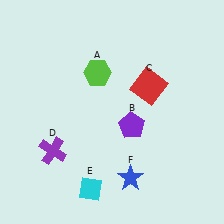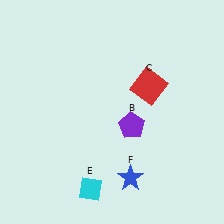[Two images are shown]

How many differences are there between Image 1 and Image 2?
There are 2 differences between the two images.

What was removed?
The purple cross (D), the lime hexagon (A) were removed in Image 2.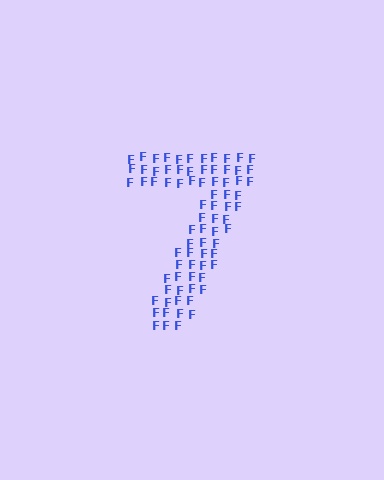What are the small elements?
The small elements are letter F's.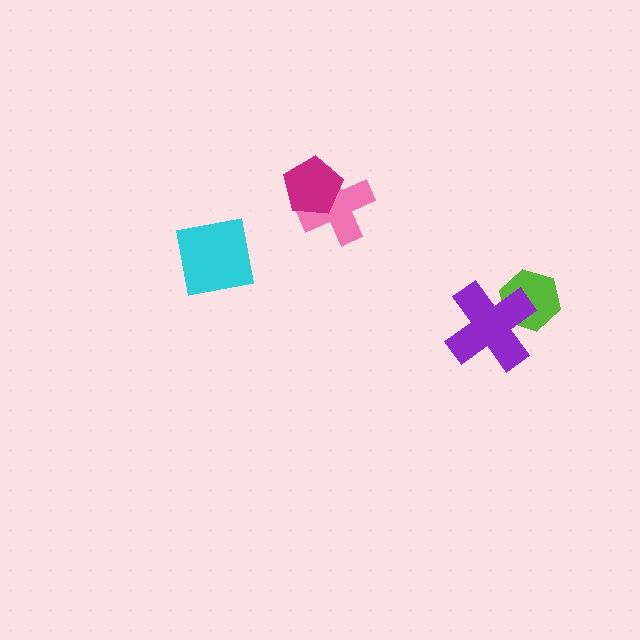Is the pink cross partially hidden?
Yes, it is partially covered by another shape.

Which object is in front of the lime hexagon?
The purple cross is in front of the lime hexagon.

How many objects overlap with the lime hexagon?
1 object overlaps with the lime hexagon.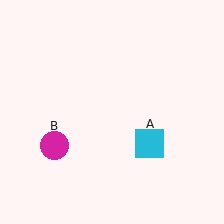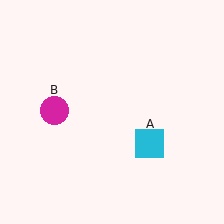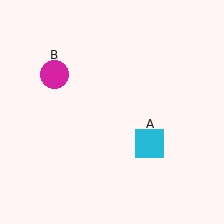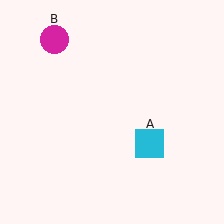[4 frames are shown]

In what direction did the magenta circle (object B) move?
The magenta circle (object B) moved up.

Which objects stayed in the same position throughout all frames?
Cyan square (object A) remained stationary.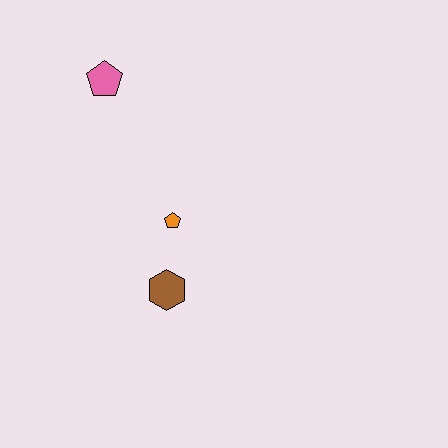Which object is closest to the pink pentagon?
The orange pentagon is closest to the pink pentagon.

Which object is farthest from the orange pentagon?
The pink pentagon is farthest from the orange pentagon.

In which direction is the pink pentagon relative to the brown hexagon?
The pink pentagon is above the brown hexagon.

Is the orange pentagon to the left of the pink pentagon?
No